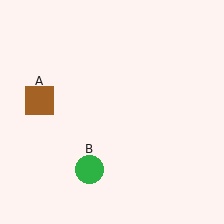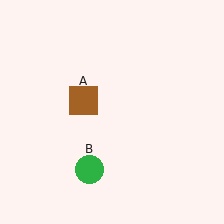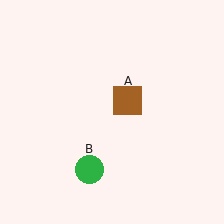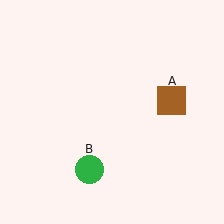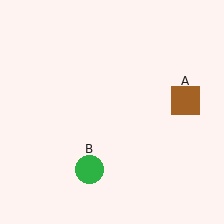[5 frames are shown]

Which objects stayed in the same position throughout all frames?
Green circle (object B) remained stationary.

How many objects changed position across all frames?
1 object changed position: brown square (object A).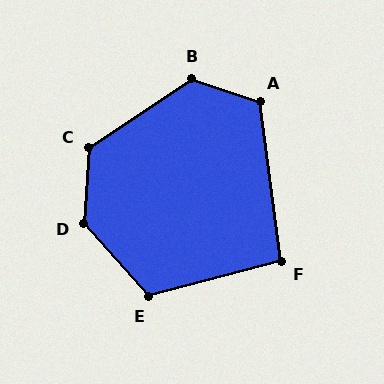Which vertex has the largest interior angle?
D, at approximately 135 degrees.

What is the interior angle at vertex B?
Approximately 128 degrees (obtuse).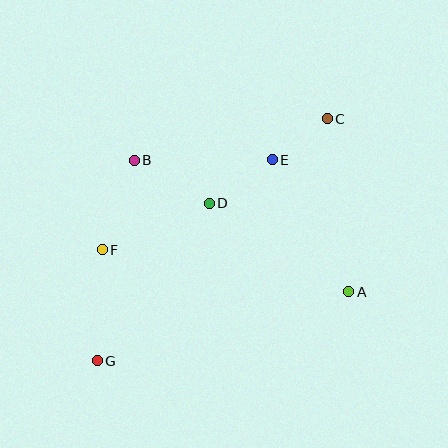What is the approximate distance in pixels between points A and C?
The distance between A and C is approximately 175 pixels.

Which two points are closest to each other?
Points C and E are closest to each other.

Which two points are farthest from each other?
Points C and G are farthest from each other.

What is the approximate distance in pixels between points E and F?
The distance between E and F is approximately 193 pixels.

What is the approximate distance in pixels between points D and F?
The distance between D and F is approximately 117 pixels.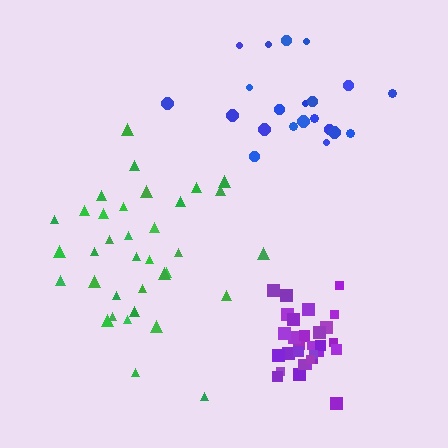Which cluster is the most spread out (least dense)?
Green.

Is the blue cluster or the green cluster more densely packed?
Blue.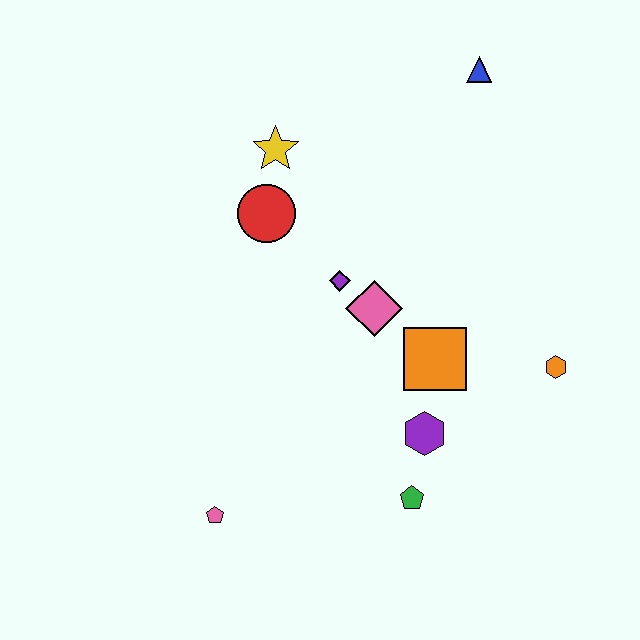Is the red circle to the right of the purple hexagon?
No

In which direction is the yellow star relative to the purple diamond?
The yellow star is above the purple diamond.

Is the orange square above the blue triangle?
No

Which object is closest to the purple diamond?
The pink diamond is closest to the purple diamond.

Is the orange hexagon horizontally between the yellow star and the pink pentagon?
No